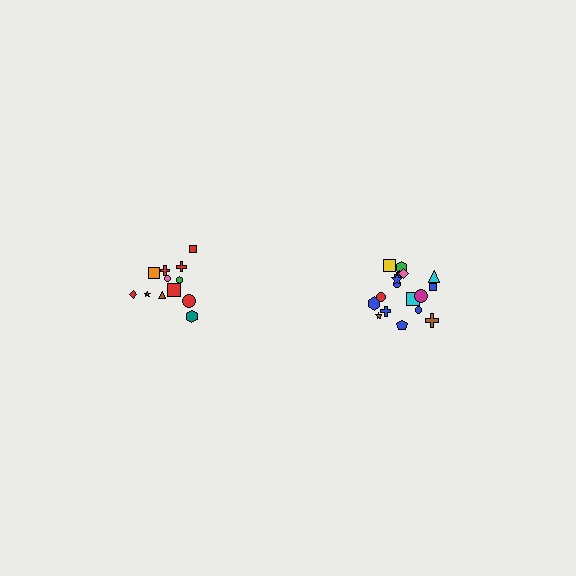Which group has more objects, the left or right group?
The right group.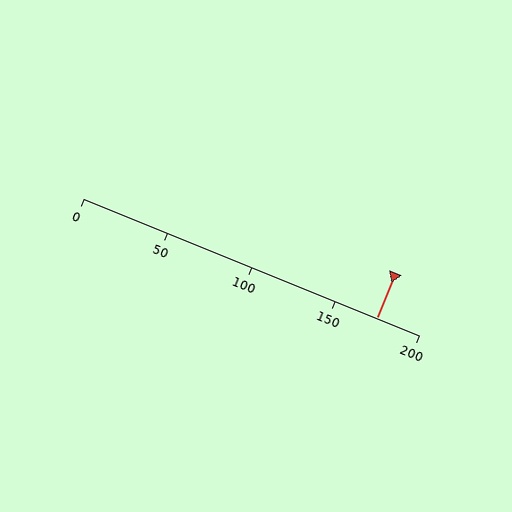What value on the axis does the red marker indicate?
The marker indicates approximately 175.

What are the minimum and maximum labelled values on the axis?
The axis runs from 0 to 200.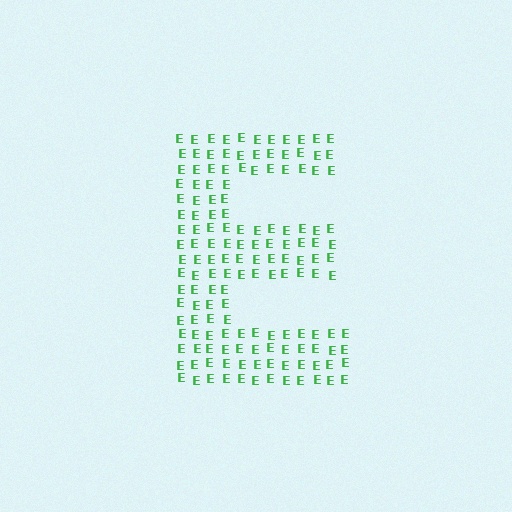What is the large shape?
The large shape is the letter E.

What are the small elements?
The small elements are letter E's.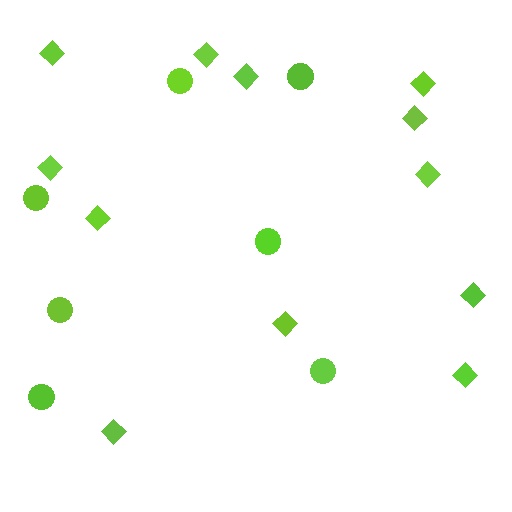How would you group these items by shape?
There are 2 groups: one group of diamonds (12) and one group of circles (7).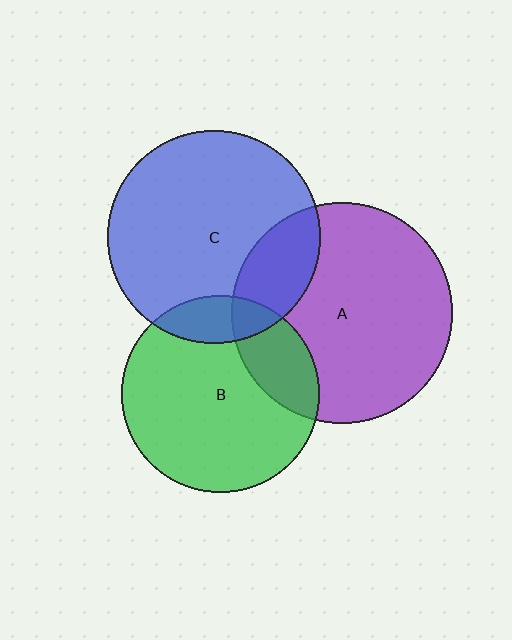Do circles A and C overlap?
Yes.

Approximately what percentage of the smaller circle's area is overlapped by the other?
Approximately 20%.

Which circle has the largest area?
Circle A (purple).